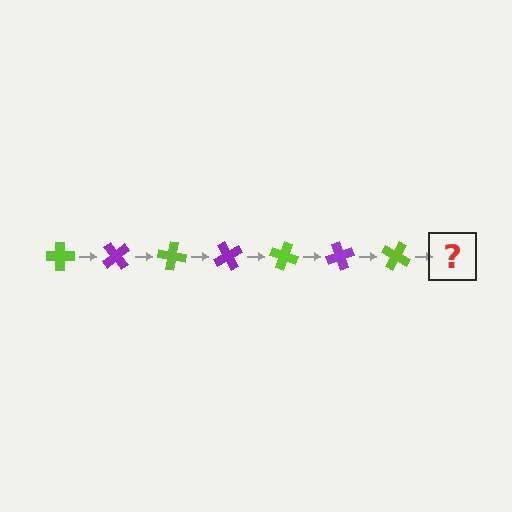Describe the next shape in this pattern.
It should be a purple cross, rotated 350 degrees from the start.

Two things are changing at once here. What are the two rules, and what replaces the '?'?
The two rules are that it rotates 50 degrees each step and the color cycles through lime and purple. The '?' should be a purple cross, rotated 350 degrees from the start.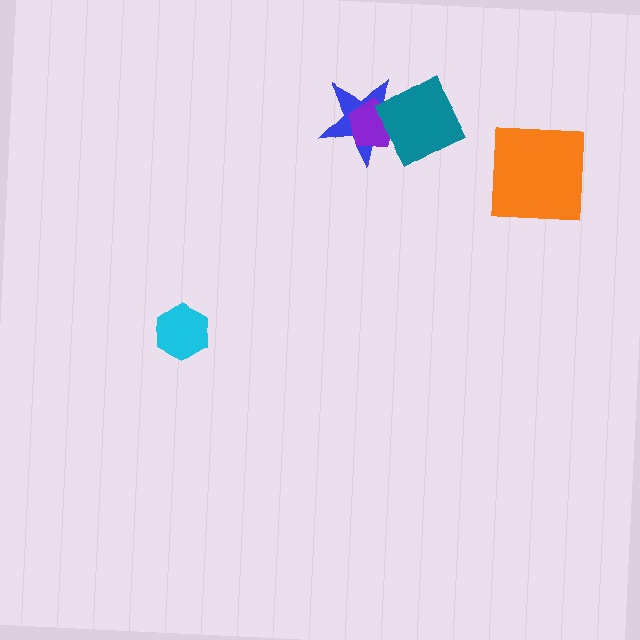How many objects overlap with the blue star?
2 objects overlap with the blue star.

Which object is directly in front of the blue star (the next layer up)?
The purple pentagon is directly in front of the blue star.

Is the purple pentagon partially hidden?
Yes, it is partially covered by another shape.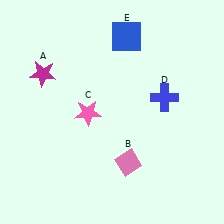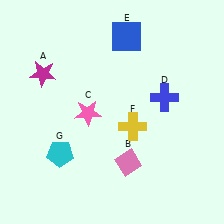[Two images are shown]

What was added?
A yellow cross (F), a cyan pentagon (G) were added in Image 2.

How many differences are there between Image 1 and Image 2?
There are 2 differences between the two images.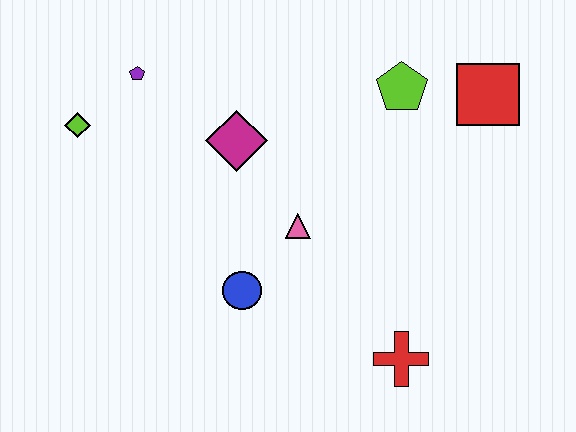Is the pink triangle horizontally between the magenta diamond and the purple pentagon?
No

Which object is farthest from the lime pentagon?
The lime diamond is farthest from the lime pentagon.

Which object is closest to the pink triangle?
The blue circle is closest to the pink triangle.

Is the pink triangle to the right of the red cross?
No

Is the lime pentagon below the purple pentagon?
Yes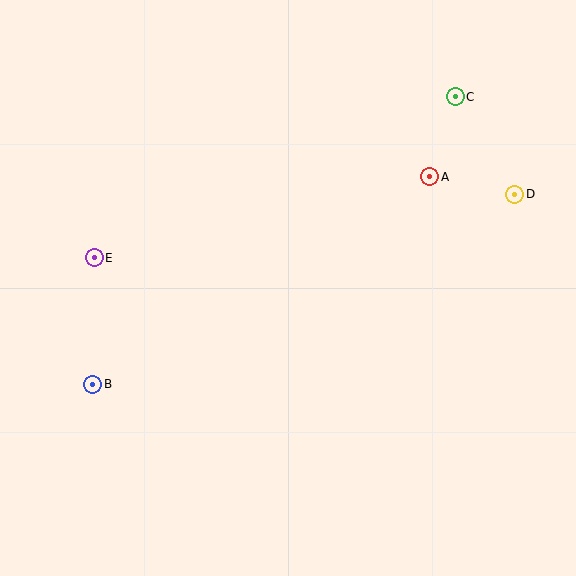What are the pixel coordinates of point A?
Point A is at (430, 177).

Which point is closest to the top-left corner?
Point E is closest to the top-left corner.